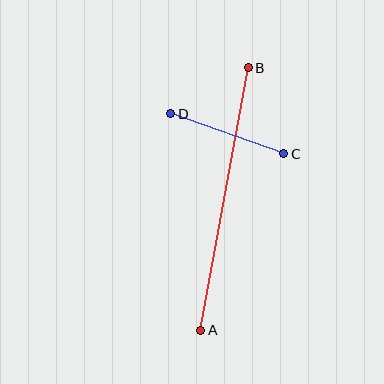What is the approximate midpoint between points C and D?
The midpoint is at approximately (227, 134) pixels.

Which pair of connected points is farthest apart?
Points A and B are farthest apart.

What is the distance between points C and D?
The distance is approximately 120 pixels.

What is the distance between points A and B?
The distance is approximately 267 pixels.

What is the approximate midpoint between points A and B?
The midpoint is at approximately (224, 199) pixels.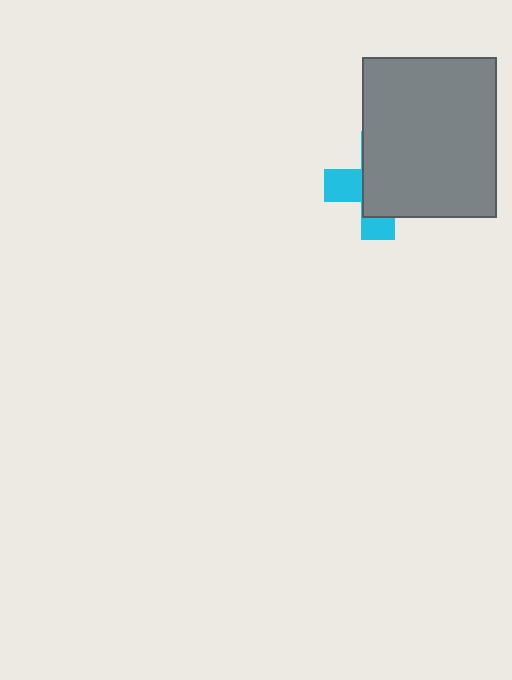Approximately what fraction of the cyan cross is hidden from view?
Roughly 67% of the cyan cross is hidden behind the gray rectangle.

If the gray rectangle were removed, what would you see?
You would see the complete cyan cross.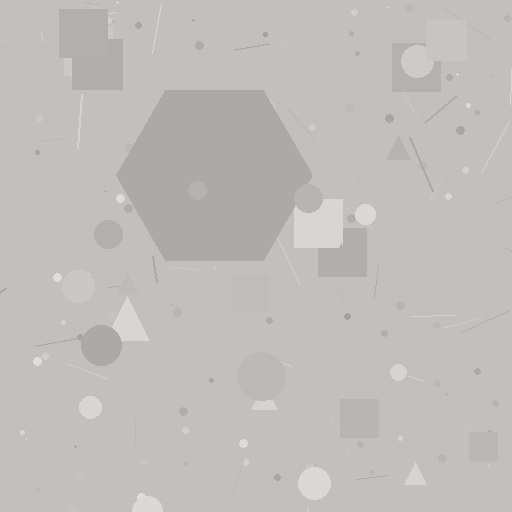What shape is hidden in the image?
A hexagon is hidden in the image.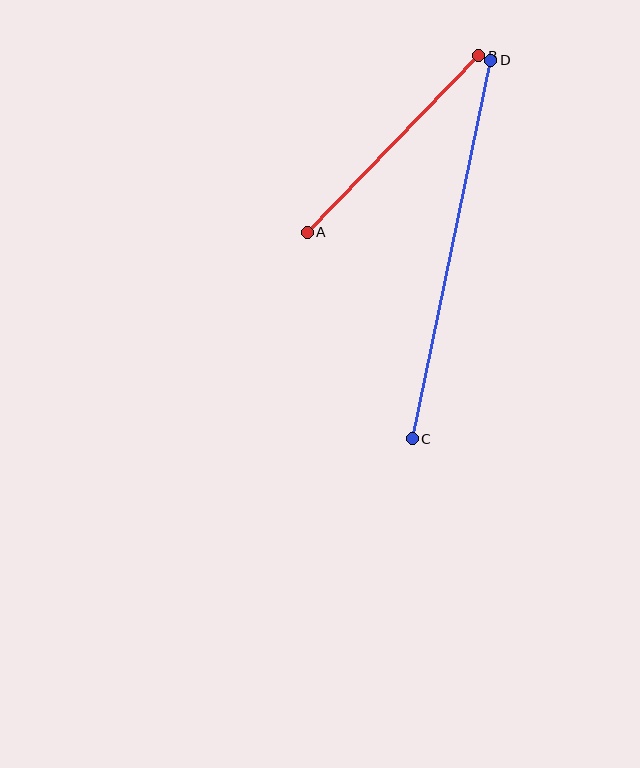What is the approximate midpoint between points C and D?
The midpoint is at approximately (452, 249) pixels.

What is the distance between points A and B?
The distance is approximately 246 pixels.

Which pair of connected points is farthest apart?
Points C and D are farthest apart.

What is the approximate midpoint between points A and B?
The midpoint is at approximately (393, 144) pixels.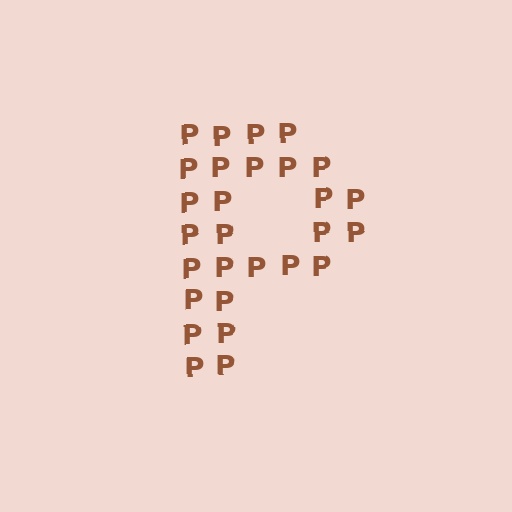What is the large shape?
The large shape is the letter P.